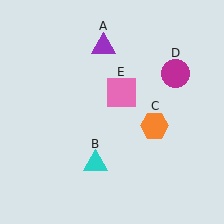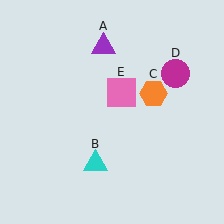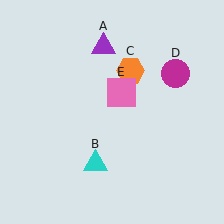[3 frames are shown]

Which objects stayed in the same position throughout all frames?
Purple triangle (object A) and cyan triangle (object B) and magenta circle (object D) and pink square (object E) remained stationary.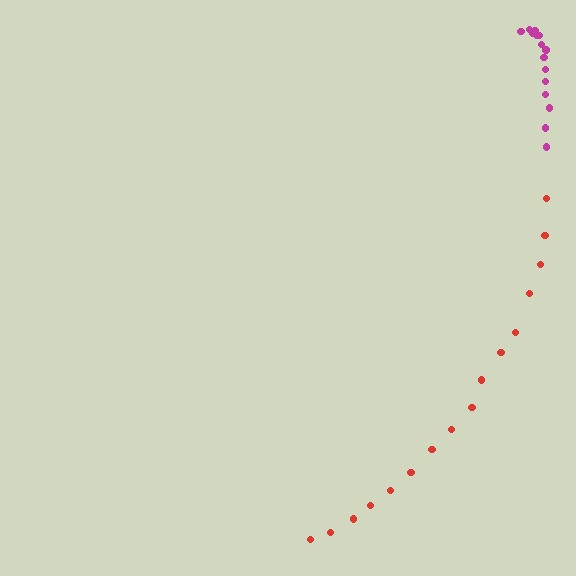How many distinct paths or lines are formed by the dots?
There are 2 distinct paths.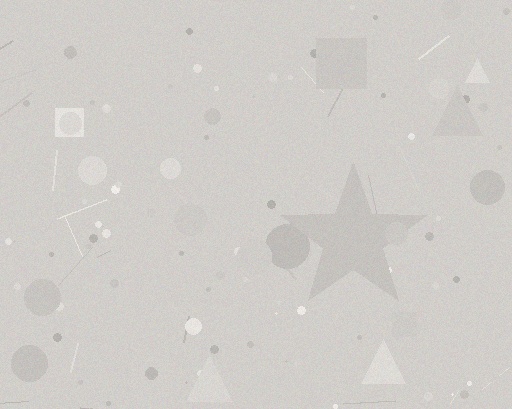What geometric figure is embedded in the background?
A star is embedded in the background.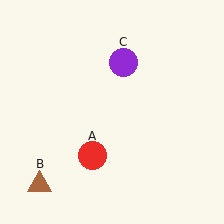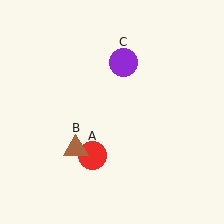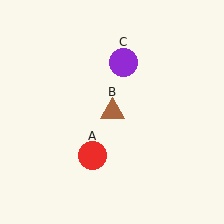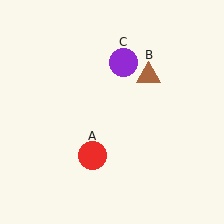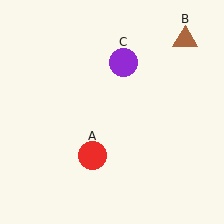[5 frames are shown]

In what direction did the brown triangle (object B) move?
The brown triangle (object B) moved up and to the right.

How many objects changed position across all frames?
1 object changed position: brown triangle (object B).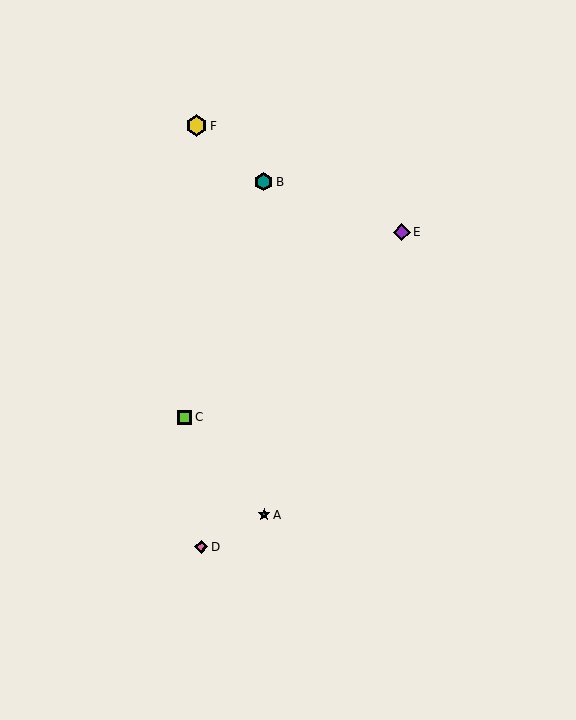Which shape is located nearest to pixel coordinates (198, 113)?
The yellow hexagon (labeled F) at (197, 126) is nearest to that location.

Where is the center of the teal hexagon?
The center of the teal hexagon is at (264, 182).